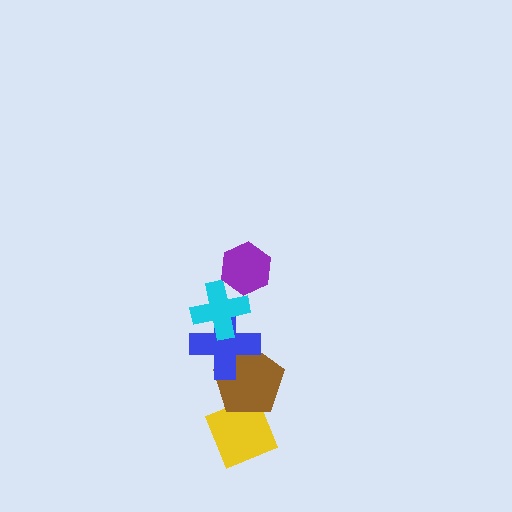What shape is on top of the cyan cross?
The purple hexagon is on top of the cyan cross.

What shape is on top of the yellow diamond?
The brown pentagon is on top of the yellow diamond.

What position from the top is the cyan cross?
The cyan cross is 2nd from the top.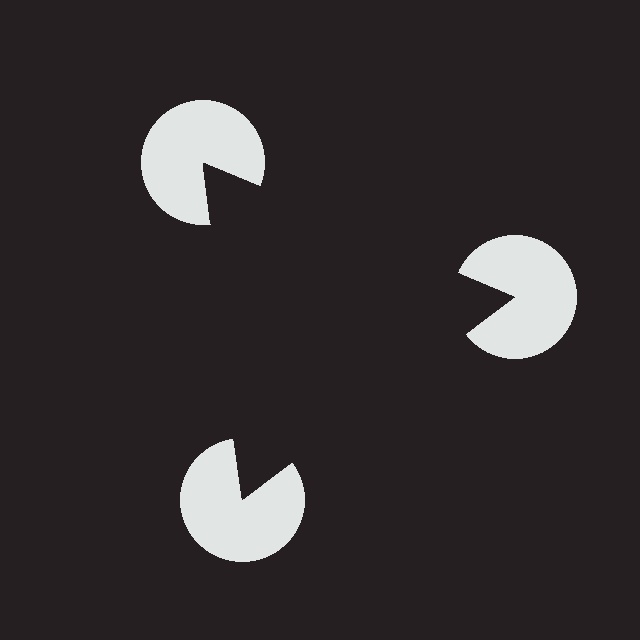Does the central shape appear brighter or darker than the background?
It typically appears slightly darker than the background, even though no actual brightness change is drawn.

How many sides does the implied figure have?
3 sides.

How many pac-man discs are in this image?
There are 3 — one at each vertex of the illusory triangle.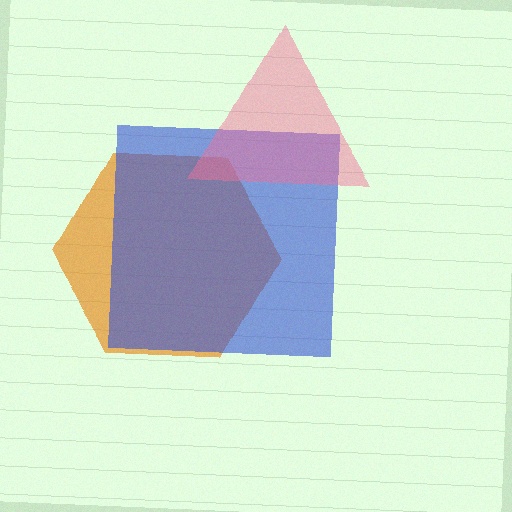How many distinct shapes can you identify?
There are 3 distinct shapes: an orange hexagon, a blue square, a pink triangle.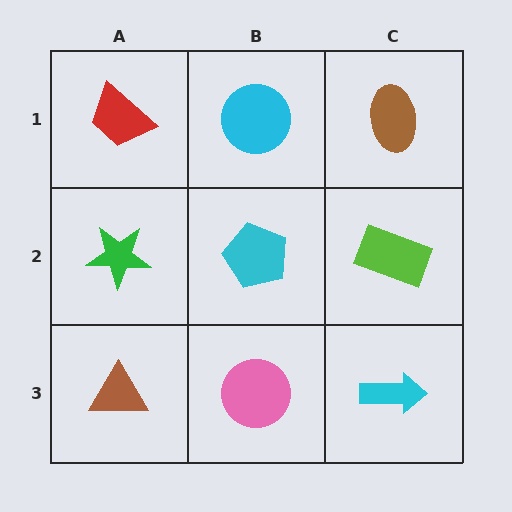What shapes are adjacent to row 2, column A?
A red trapezoid (row 1, column A), a brown triangle (row 3, column A), a cyan pentagon (row 2, column B).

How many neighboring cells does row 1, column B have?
3.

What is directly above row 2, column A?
A red trapezoid.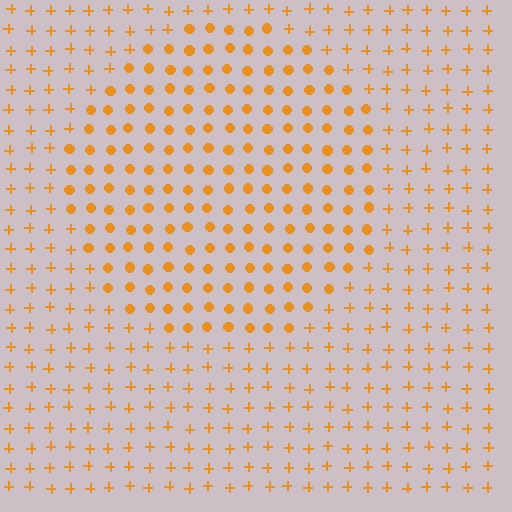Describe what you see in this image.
The image is filled with small orange elements arranged in a uniform grid. A circle-shaped region contains circles, while the surrounding area contains plus signs. The boundary is defined purely by the change in element shape.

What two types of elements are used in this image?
The image uses circles inside the circle region and plus signs outside it.